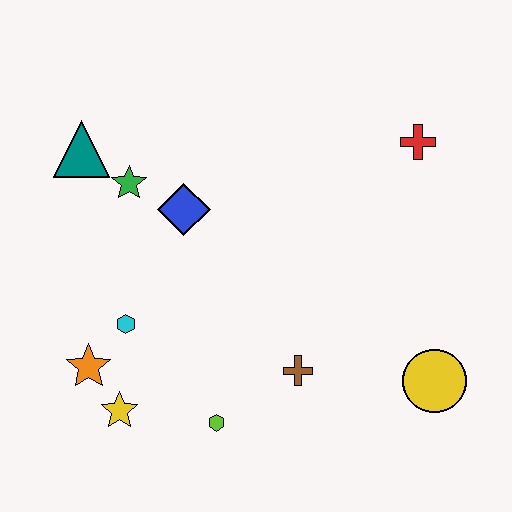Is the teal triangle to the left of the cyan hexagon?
Yes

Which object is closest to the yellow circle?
The brown cross is closest to the yellow circle.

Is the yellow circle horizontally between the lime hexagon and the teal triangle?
No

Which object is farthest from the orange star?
The red cross is farthest from the orange star.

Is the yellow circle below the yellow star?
No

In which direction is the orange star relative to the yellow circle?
The orange star is to the left of the yellow circle.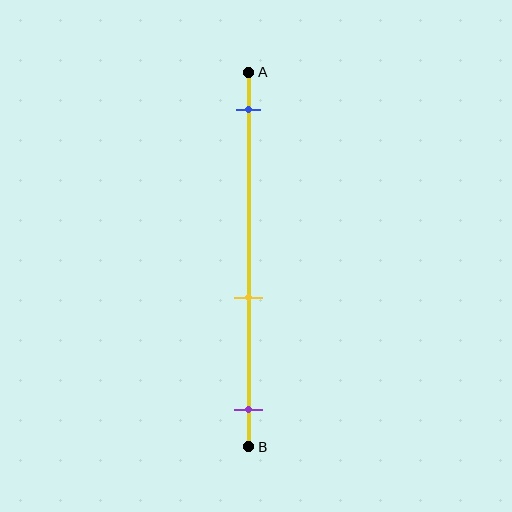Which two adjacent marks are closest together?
The yellow and purple marks are the closest adjacent pair.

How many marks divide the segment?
There are 3 marks dividing the segment.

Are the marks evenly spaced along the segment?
No, the marks are not evenly spaced.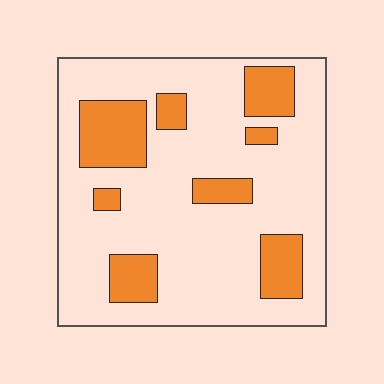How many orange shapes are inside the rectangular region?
8.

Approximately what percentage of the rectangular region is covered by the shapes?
Approximately 20%.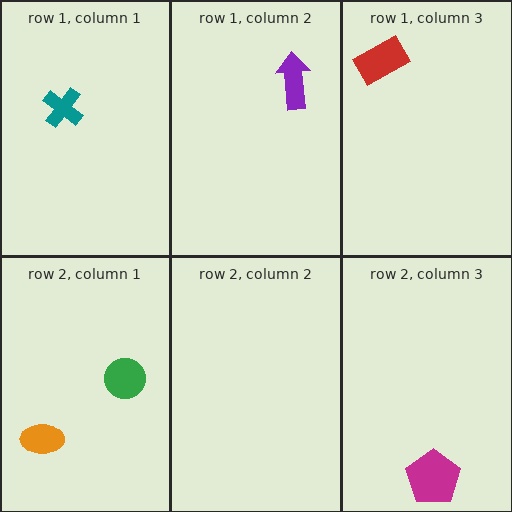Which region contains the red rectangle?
The row 1, column 3 region.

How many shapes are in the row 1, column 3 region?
1.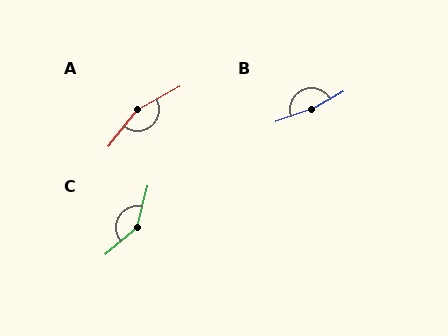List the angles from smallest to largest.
C (144°), A (157°), B (169°).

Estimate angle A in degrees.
Approximately 157 degrees.